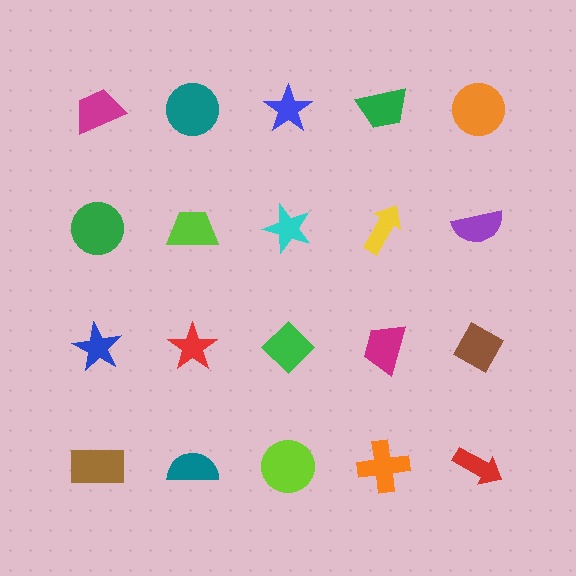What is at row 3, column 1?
A blue star.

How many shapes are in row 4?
5 shapes.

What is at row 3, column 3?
A green diamond.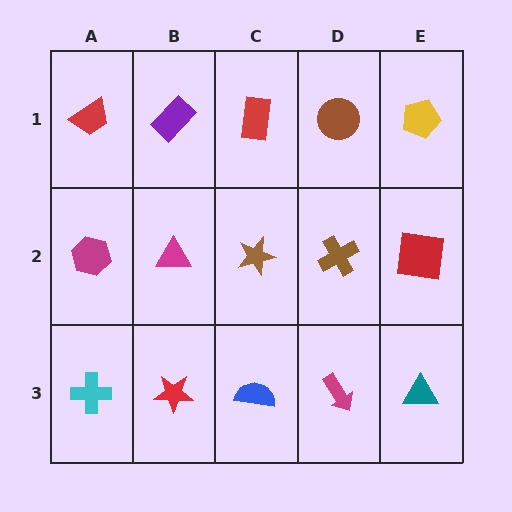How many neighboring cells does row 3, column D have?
3.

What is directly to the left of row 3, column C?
A red star.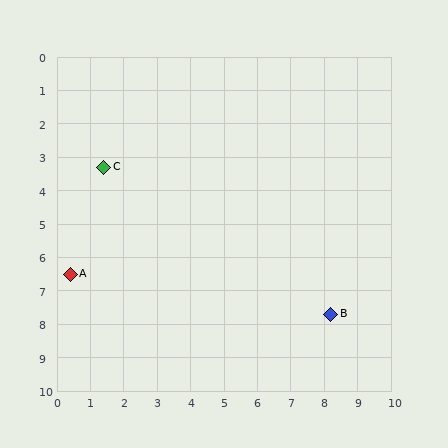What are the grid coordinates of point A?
Point A is at approximately (0.4, 6.5).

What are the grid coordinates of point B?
Point B is at approximately (8.2, 7.7).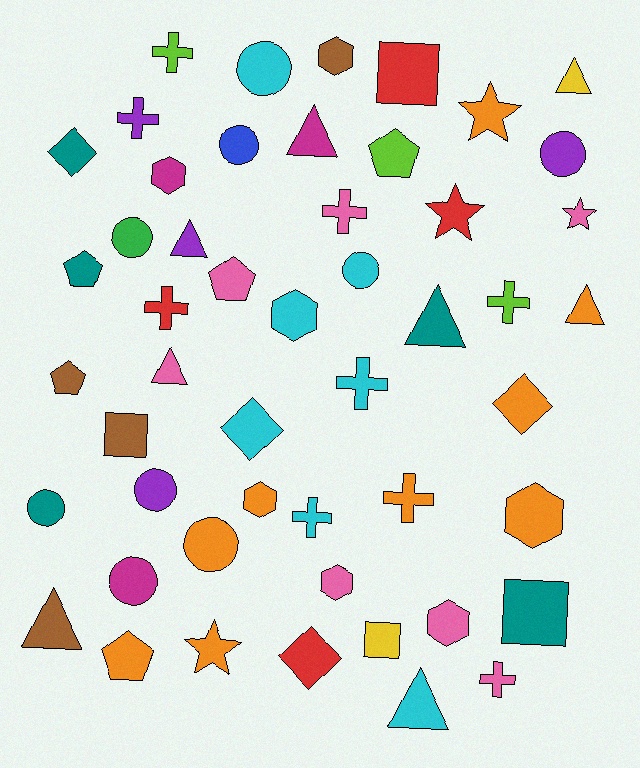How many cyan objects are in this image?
There are 7 cyan objects.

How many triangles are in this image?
There are 8 triangles.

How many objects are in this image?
There are 50 objects.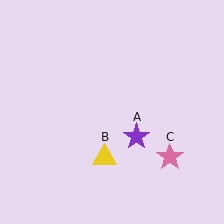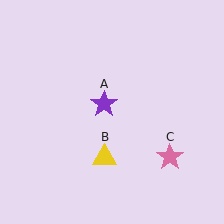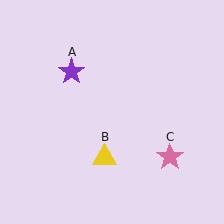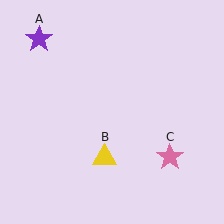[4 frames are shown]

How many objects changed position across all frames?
1 object changed position: purple star (object A).